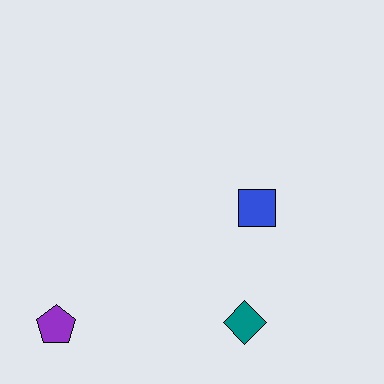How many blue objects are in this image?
There is 1 blue object.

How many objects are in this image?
There are 3 objects.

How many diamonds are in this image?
There is 1 diamond.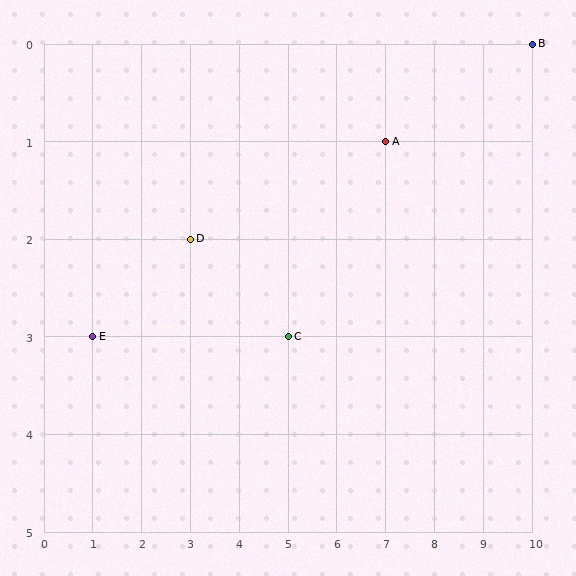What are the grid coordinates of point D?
Point D is at grid coordinates (3, 2).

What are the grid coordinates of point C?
Point C is at grid coordinates (5, 3).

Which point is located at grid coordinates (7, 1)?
Point A is at (7, 1).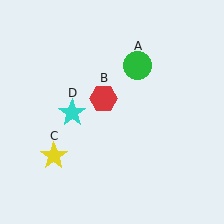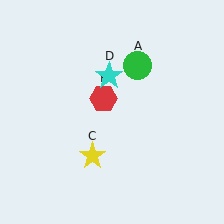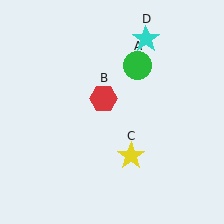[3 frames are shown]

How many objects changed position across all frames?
2 objects changed position: yellow star (object C), cyan star (object D).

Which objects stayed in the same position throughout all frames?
Green circle (object A) and red hexagon (object B) remained stationary.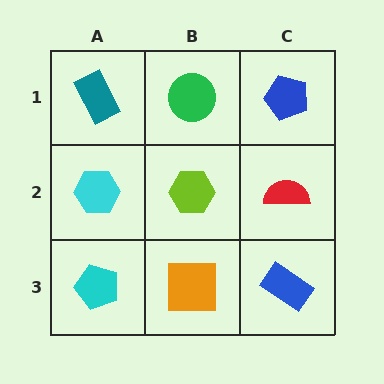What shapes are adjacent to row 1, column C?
A red semicircle (row 2, column C), a green circle (row 1, column B).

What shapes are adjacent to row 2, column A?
A teal rectangle (row 1, column A), a cyan pentagon (row 3, column A), a lime hexagon (row 2, column B).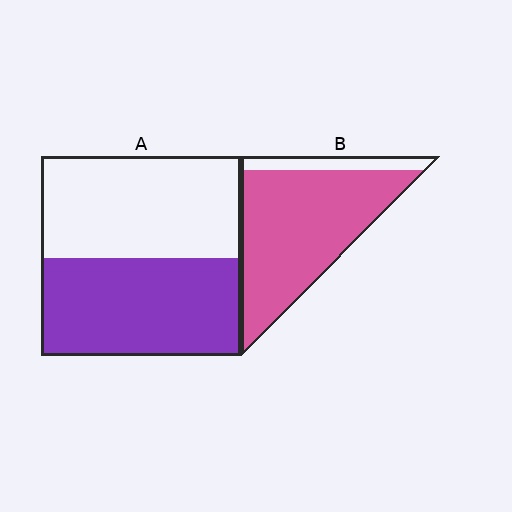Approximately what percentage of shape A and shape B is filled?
A is approximately 50% and B is approximately 85%.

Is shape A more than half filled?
Roughly half.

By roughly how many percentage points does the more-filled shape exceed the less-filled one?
By roughly 40 percentage points (B over A).